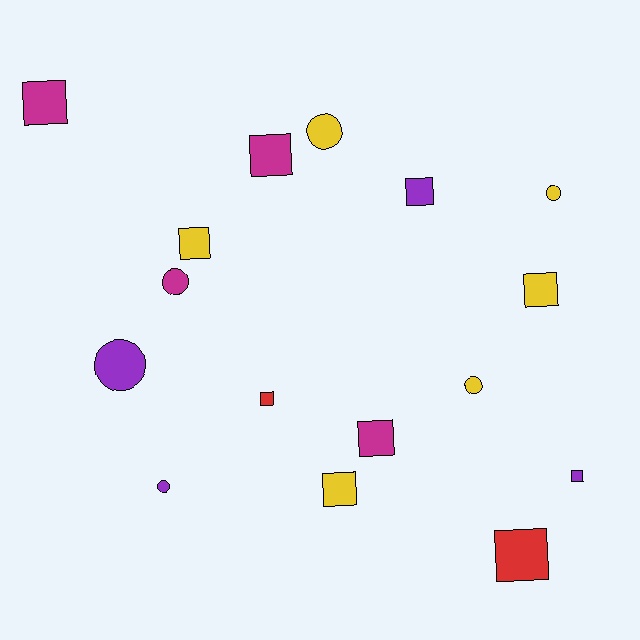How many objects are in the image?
There are 16 objects.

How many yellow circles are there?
There are 3 yellow circles.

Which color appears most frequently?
Yellow, with 6 objects.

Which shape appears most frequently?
Square, with 10 objects.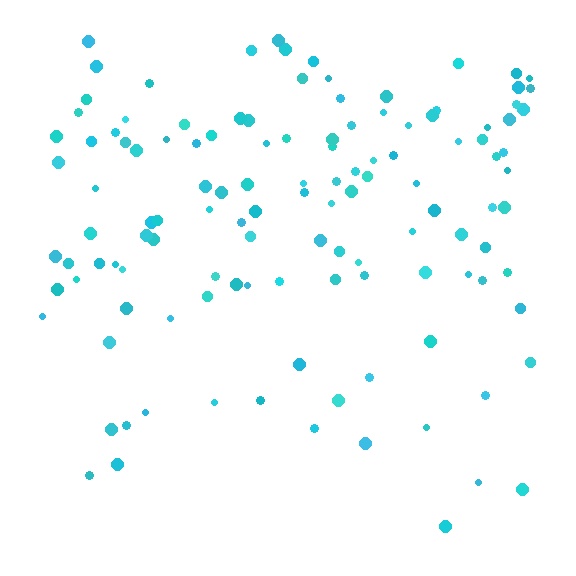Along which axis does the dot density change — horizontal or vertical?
Vertical.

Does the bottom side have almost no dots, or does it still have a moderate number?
Still a moderate number, just noticeably fewer than the top.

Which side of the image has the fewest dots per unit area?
The bottom.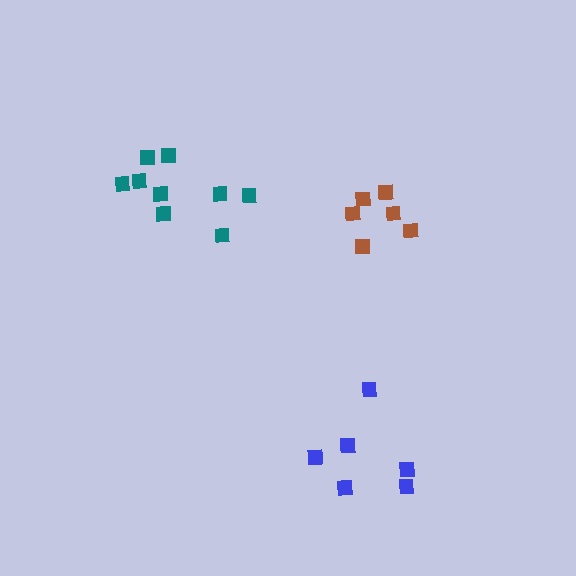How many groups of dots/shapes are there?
There are 3 groups.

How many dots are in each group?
Group 1: 6 dots, Group 2: 6 dots, Group 3: 9 dots (21 total).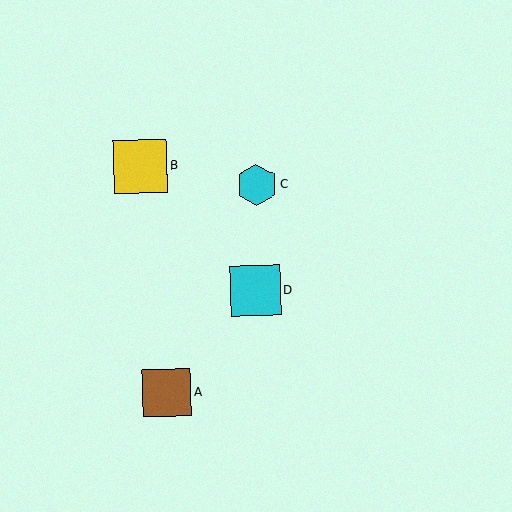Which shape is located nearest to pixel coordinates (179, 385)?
The brown square (labeled A) at (167, 393) is nearest to that location.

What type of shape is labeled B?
Shape B is a yellow square.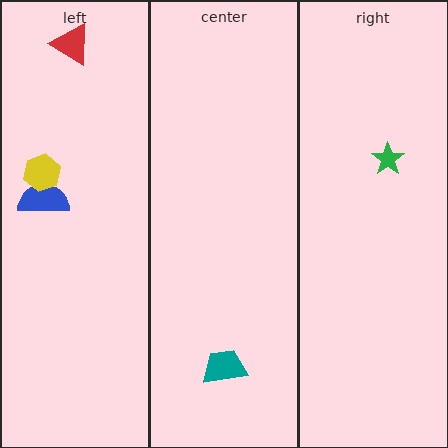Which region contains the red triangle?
The left region.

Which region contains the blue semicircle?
The left region.